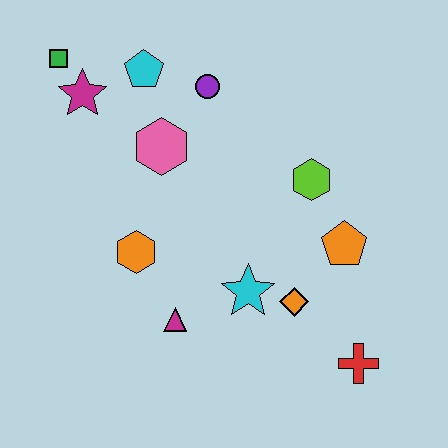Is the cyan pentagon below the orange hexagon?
No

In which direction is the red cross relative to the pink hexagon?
The red cross is below the pink hexagon.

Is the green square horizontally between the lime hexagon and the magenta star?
No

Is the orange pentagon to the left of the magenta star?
No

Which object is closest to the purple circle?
The cyan pentagon is closest to the purple circle.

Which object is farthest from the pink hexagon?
The red cross is farthest from the pink hexagon.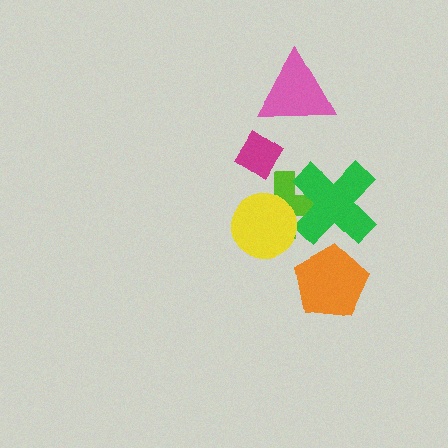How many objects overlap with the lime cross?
2 objects overlap with the lime cross.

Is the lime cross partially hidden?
Yes, it is partially covered by another shape.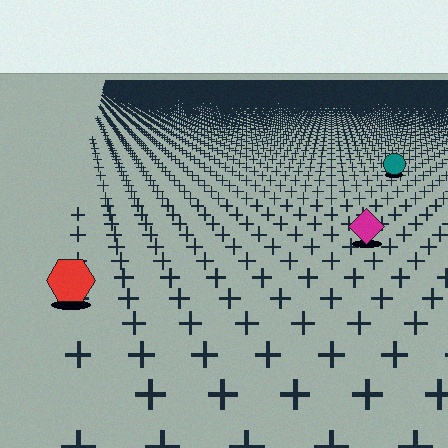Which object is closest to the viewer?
The red hexagon is closest. The texture marks near it are larger and more spread out.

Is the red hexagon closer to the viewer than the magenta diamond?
Yes. The red hexagon is closer — you can tell from the texture gradient: the ground texture is coarser near it.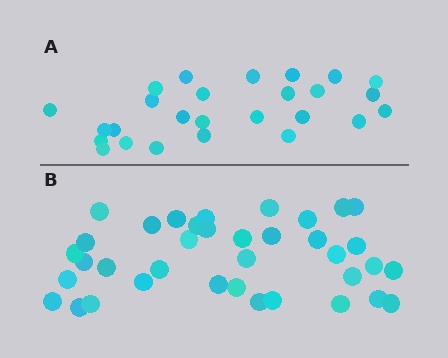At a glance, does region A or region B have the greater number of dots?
Region B (the bottom region) has more dots.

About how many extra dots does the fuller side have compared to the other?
Region B has roughly 12 or so more dots than region A.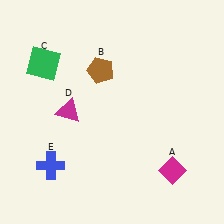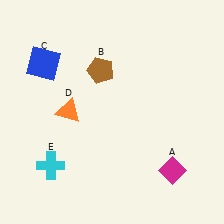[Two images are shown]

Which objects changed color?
C changed from green to blue. D changed from magenta to orange. E changed from blue to cyan.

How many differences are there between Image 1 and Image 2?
There are 3 differences between the two images.